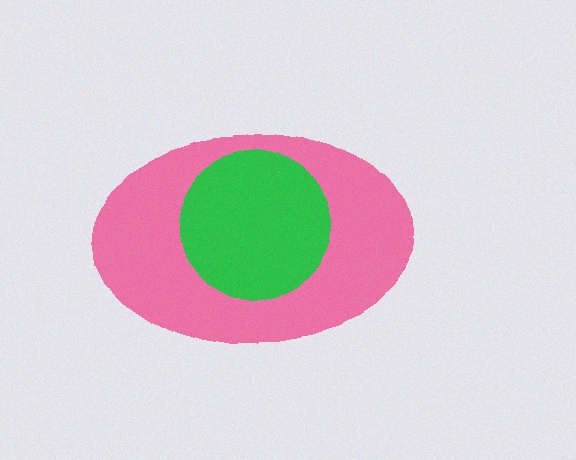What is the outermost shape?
The pink ellipse.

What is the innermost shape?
The green circle.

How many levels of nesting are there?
2.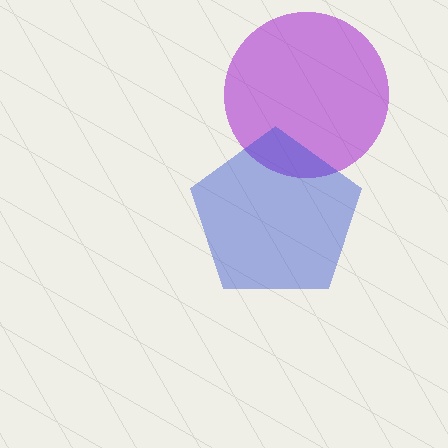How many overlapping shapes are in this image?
There are 2 overlapping shapes in the image.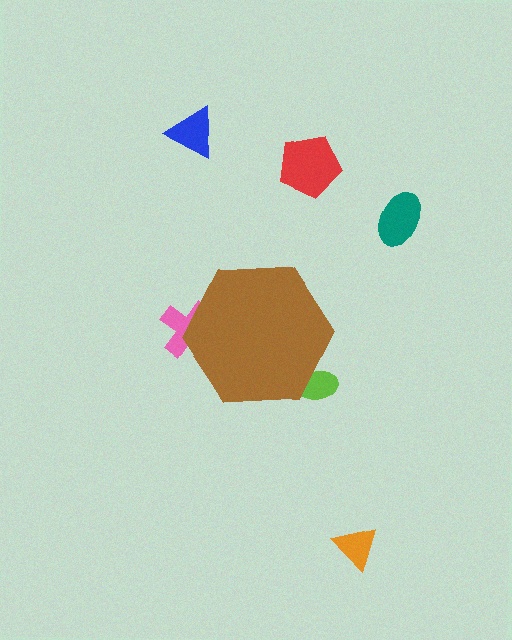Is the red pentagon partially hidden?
No, the red pentagon is fully visible.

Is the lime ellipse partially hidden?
Yes, the lime ellipse is partially hidden behind the brown hexagon.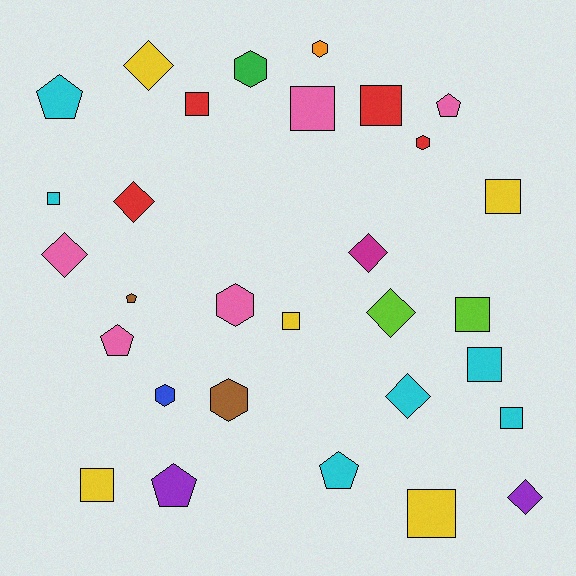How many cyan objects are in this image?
There are 6 cyan objects.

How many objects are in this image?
There are 30 objects.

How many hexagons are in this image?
There are 6 hexagons.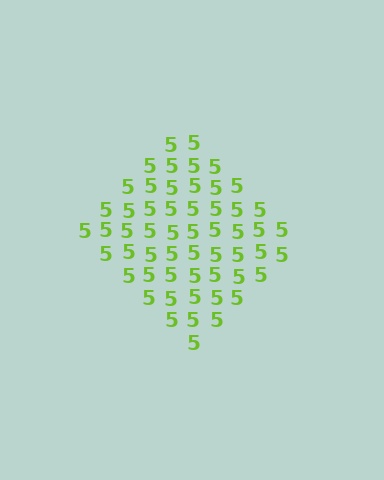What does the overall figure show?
The overall figure shows a diamond.